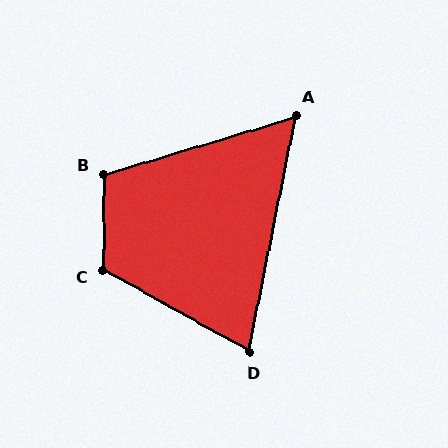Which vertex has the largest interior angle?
C, at approximately 118 degrees.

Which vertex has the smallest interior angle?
A, at approximately 62 degrees.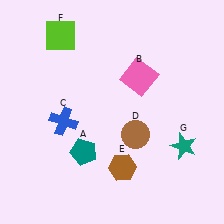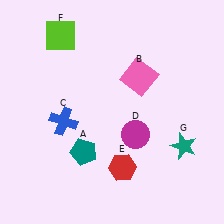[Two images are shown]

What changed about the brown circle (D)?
In Image 1, D is brown. In Image 2, it changed to magenta.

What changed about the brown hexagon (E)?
In Image 1, E is brown. In Image 2, it changed to red.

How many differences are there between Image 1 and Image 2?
There are 2 differences between the two images.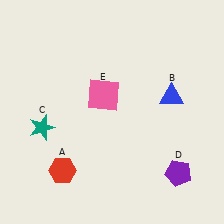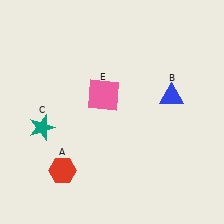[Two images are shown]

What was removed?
The purple pentagon (D) was removed in Image 2.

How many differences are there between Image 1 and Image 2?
There is 1 difference between the two images.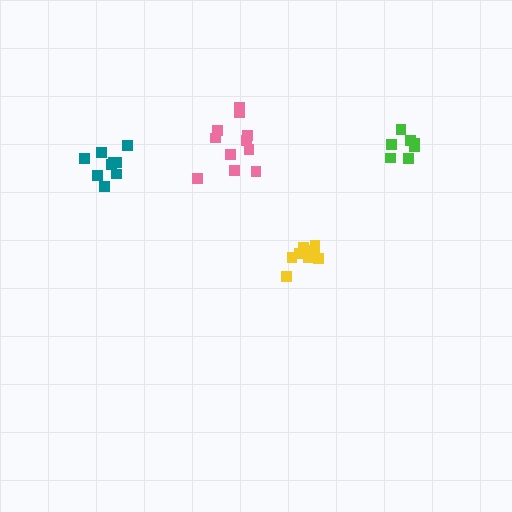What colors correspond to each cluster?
The clusters are colored: pink, teal, yellow, green.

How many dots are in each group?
Group 1: 11 dots, Group 2: 9 dots, Group 3: 9 dots, Group 4: 7 dots (36 total).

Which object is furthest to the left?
The teal cluster is leftmost.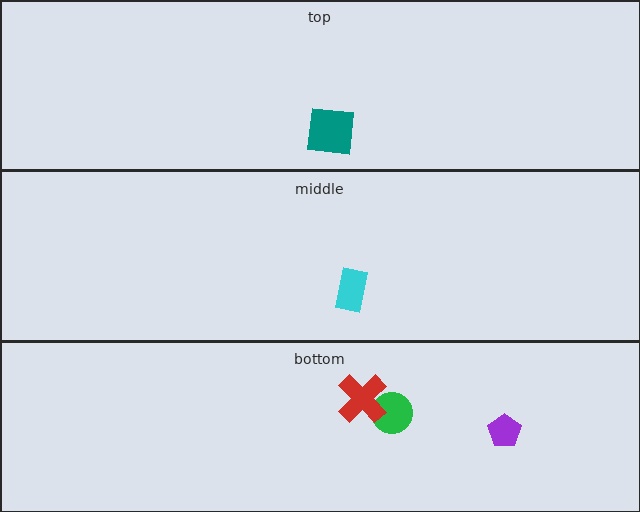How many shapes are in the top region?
1.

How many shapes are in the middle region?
1.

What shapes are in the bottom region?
The purple pentagon, the green circle, the red cross.